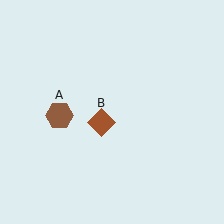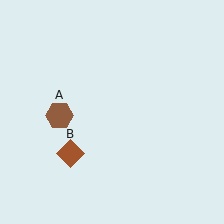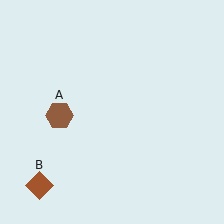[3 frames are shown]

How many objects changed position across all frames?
1 object changed position: brown diamond (object B).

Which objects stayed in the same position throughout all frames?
Brown hexagon (object A) remained stationary.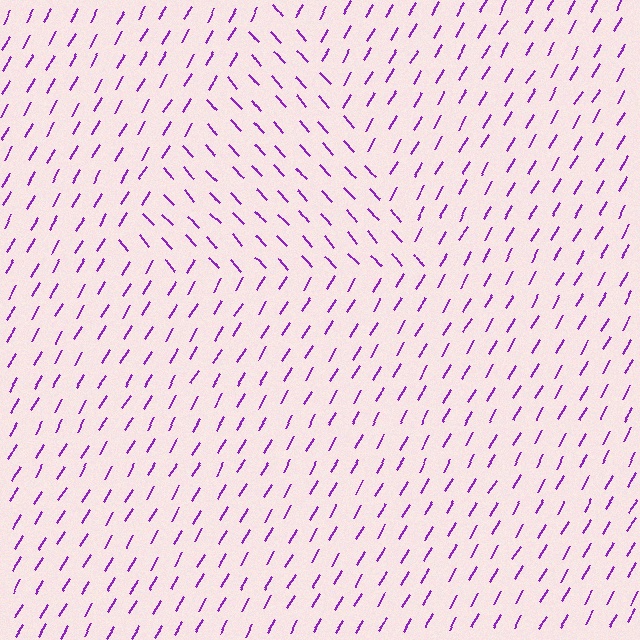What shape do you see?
I see a triangle.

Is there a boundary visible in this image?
Yes, there is a texture boundary formed by a change in line orientation.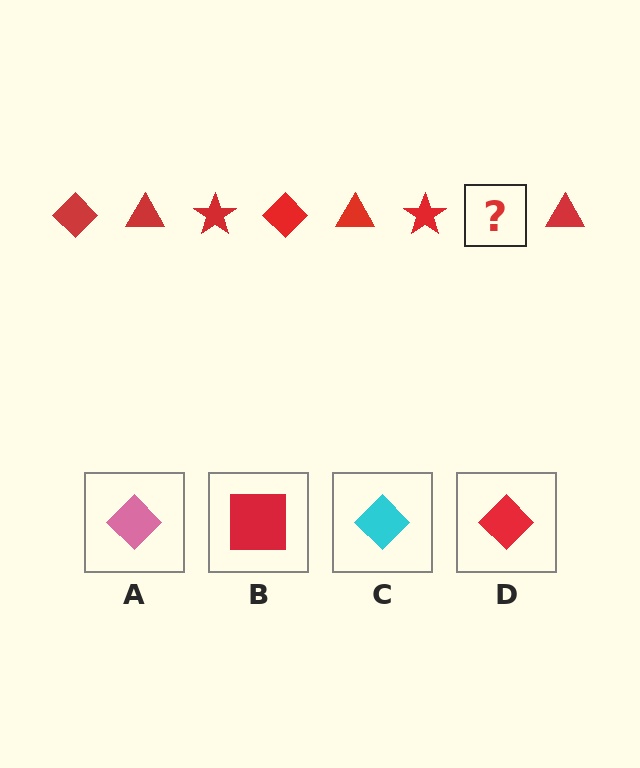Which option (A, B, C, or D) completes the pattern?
D.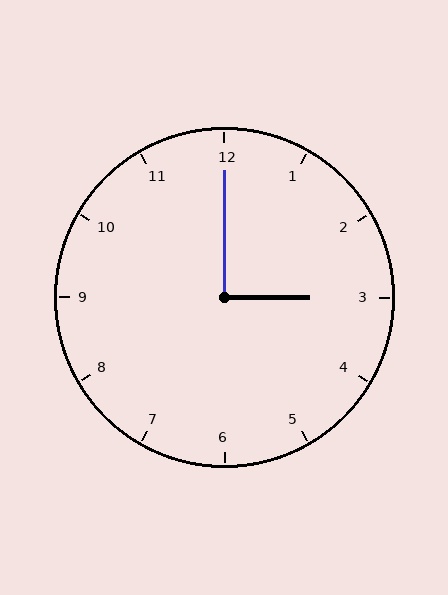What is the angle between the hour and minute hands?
Approximately 90 degrees.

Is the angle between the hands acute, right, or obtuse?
It is right.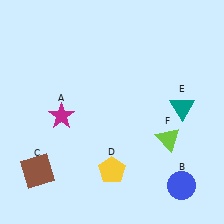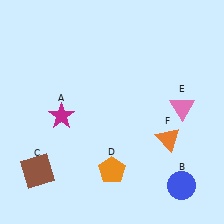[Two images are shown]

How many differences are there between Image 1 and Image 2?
There are 3 differences between the two images.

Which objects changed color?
D changed from yellow to orange. E changed from teal to pink. F changed from lime to orange.